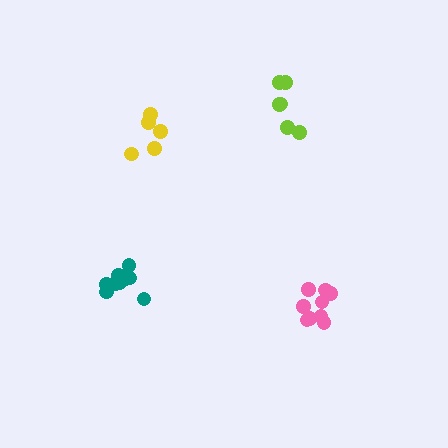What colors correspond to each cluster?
The clusters are colored: yellow, lime, teal, pink.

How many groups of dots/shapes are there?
There are 4 groups.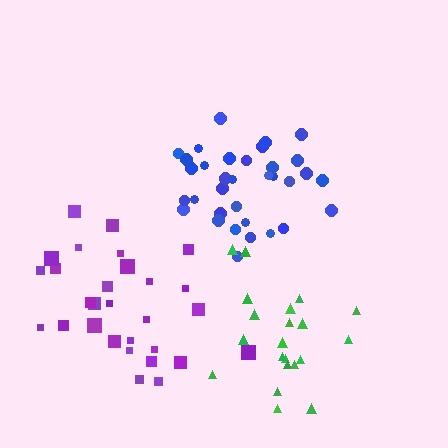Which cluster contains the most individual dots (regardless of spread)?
Blue (34).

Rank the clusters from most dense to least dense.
blue, purple, green.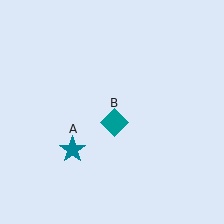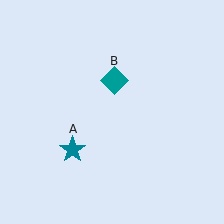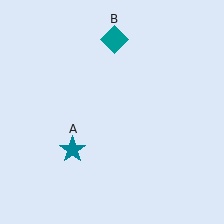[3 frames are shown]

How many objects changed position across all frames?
1 object changed position: teal diamond (object B).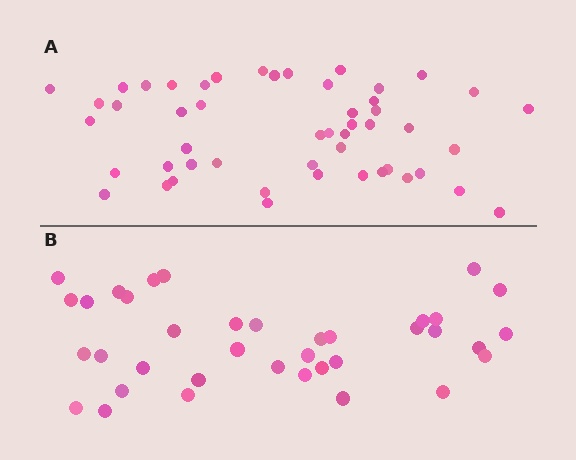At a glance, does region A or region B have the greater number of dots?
Region A (the top region) has more dots.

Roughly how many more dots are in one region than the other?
Region A has approximately 15 more dots than region B.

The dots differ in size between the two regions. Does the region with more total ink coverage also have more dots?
No. Region B has more total ink coverage because its dots are larger, but region A actually contains more individual dots. Total area can be misleading — the number of items is what matters here.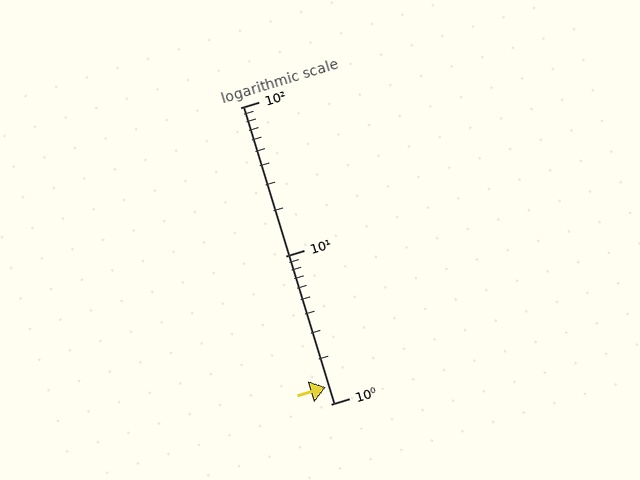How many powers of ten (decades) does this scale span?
The scale spans 2 decades, from 1 to 100.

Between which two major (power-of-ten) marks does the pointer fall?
The pointer is between 1 and 10.